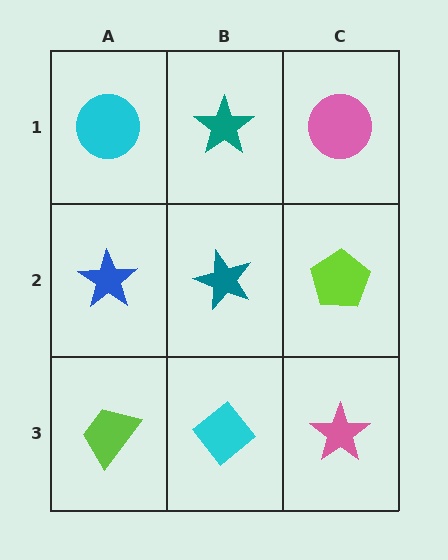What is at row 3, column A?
A lime trapezoid.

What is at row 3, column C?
A pink star.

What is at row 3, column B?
A cyan diamond.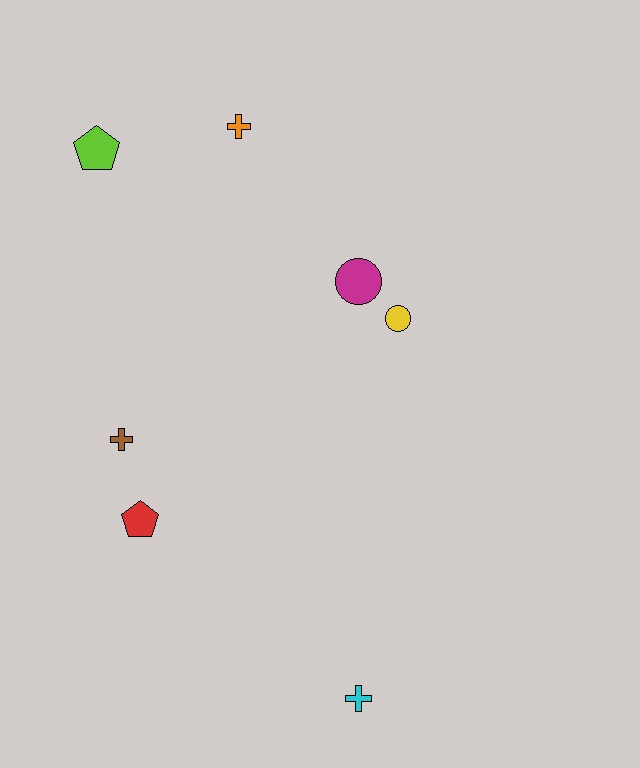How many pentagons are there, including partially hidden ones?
There are 2 pentagons.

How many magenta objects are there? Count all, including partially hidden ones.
There is 1 magenta object.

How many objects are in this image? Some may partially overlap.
There are 7 objects.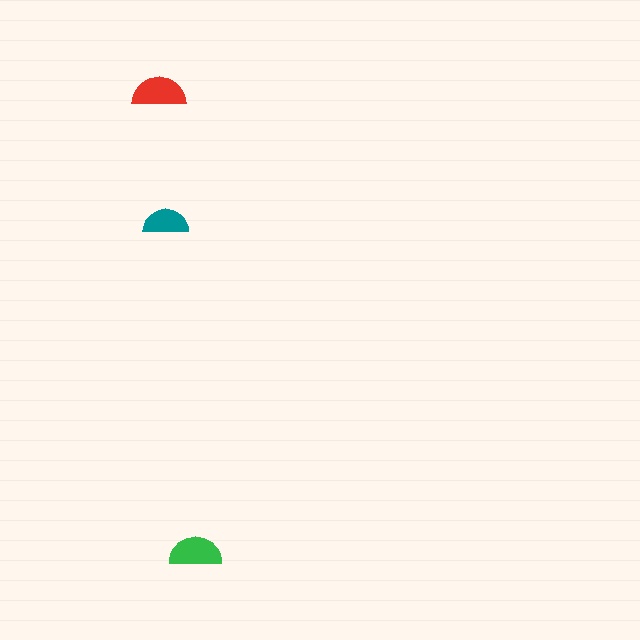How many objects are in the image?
There are 3 objects in the image.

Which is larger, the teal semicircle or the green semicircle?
The green one.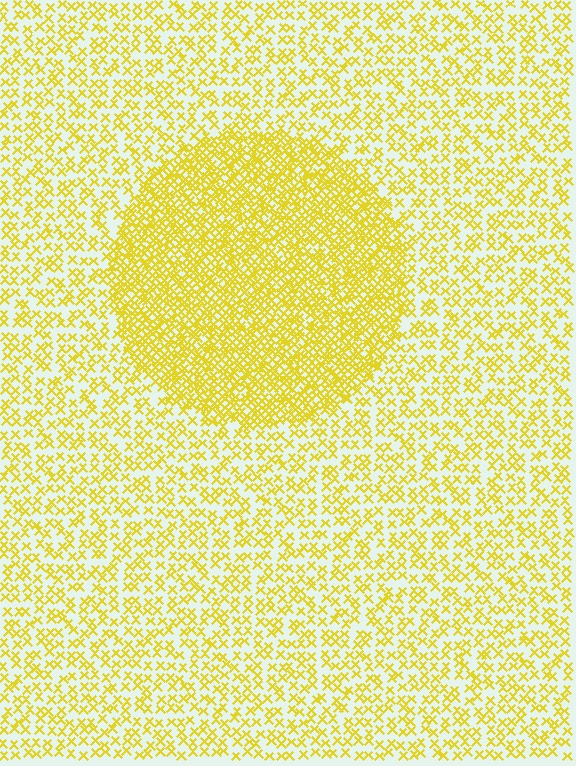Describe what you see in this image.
The image contains small yellow elements arranged at two different densities. A circle-shaped region is visible where the elements are more densely packed than the surrounding area.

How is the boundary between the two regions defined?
The boundary is defined by a change in element density (approximately 2.3x ratio). All elements are the same color, size, and shape.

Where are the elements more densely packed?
The elements are more densely packed inside the circle boundary.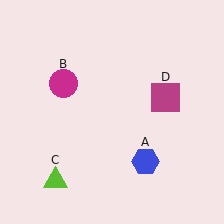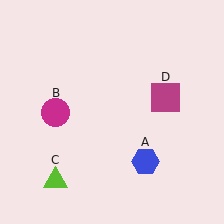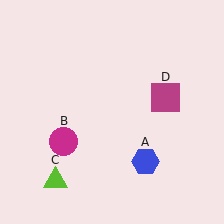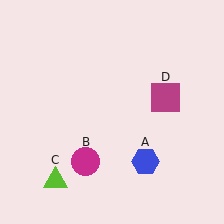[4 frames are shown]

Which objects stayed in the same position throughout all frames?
Blue hexagon (object A) and lime triangle (object C) and magenta square (object D) remained stationary.